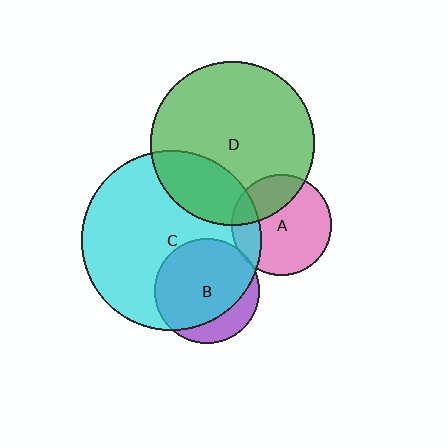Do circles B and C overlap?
Yes.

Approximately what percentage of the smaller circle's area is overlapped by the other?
Approximately 75%.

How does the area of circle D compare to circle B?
Approximately 2.4 times.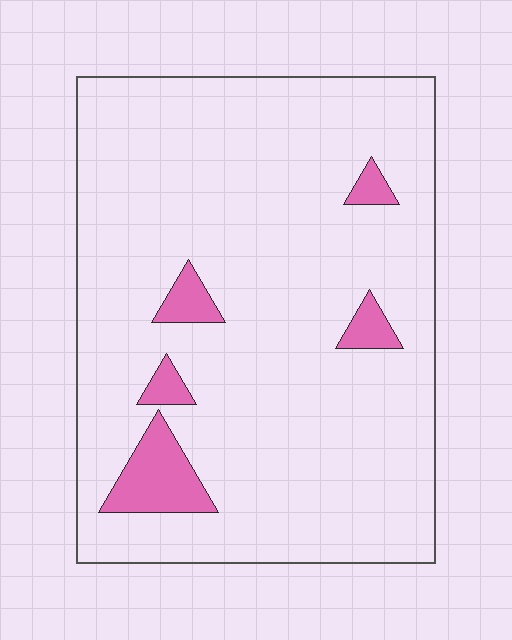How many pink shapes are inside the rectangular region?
5.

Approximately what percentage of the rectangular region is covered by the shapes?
Approximately 10%.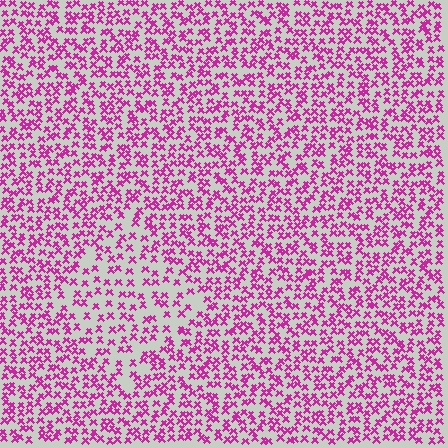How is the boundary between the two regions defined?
The boundary is defined by a change in element density (approximately 1.7x ratio). All elements are the same color, size, and shape.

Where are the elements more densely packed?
The elements are more densely packed outside the diamond boundary.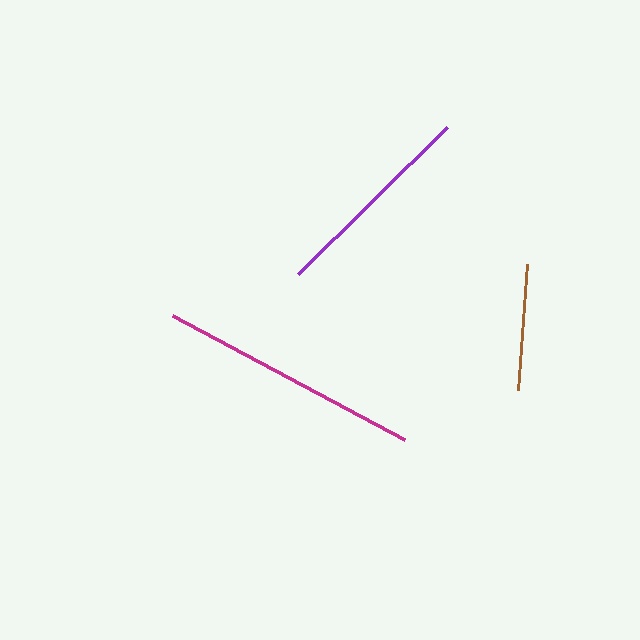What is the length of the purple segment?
The purple segment is approximately 209 pixels long.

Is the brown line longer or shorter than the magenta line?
The magenta line is longer than the brown line.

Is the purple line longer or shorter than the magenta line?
The magenta line is longer than the purple line.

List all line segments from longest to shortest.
From longest to shortest: magenta, purple, brown.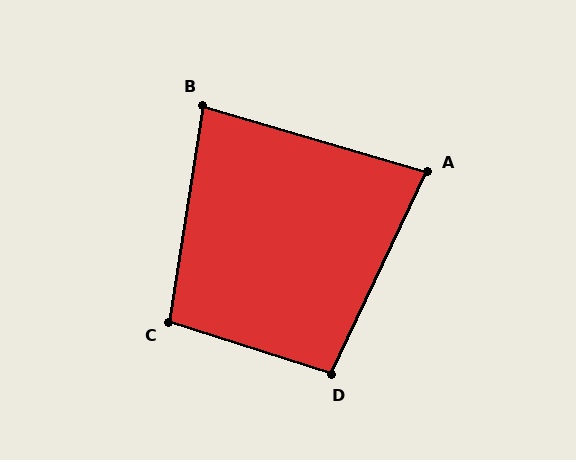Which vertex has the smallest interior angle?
A, at approximately 81 degrees.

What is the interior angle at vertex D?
Approximately 97 degrees (obtuse).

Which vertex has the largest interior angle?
C, at approximately 99 degrees.